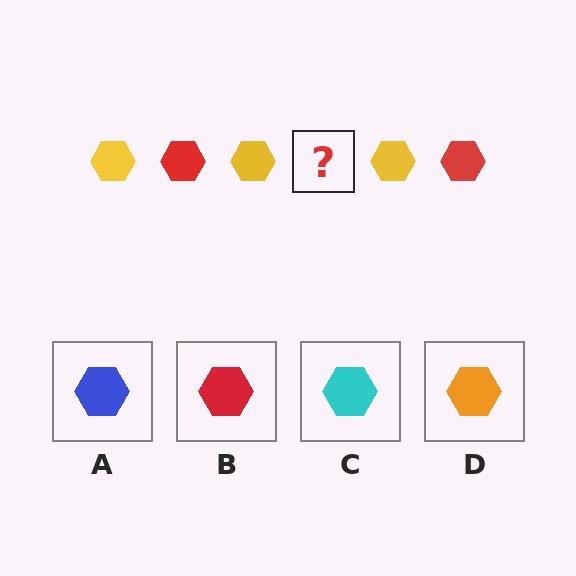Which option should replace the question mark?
Option B.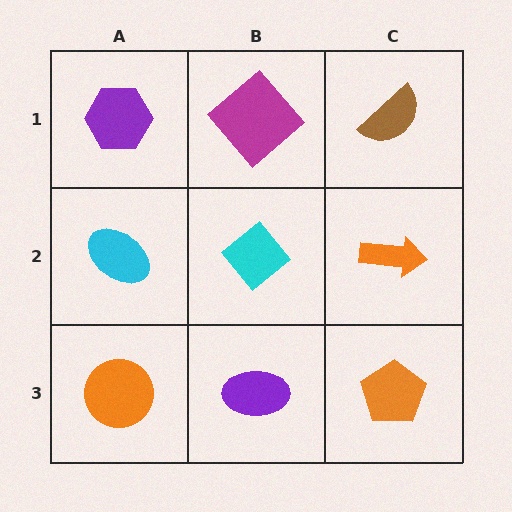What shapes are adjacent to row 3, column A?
A cyan ellipse (row 2, column A), a purple ellipse (row 3, column B).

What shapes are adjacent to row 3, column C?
An orange arrow (row 2, column C), a purple ellipse (row 3, column B).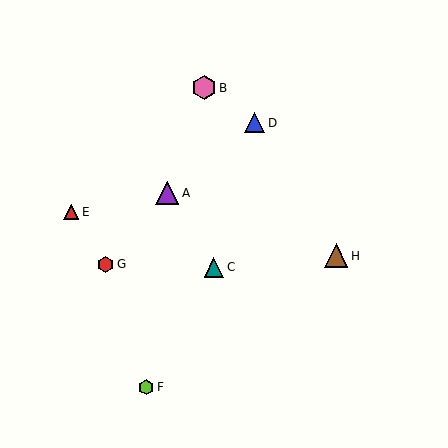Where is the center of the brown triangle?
The center of the brown triangle is at (336, 256).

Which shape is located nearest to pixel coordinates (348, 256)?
The brown triangle (labeled H) at (336, 256) is nearest to that location.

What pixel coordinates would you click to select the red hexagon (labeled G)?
Click at (106, 264) to select the red hexagon G.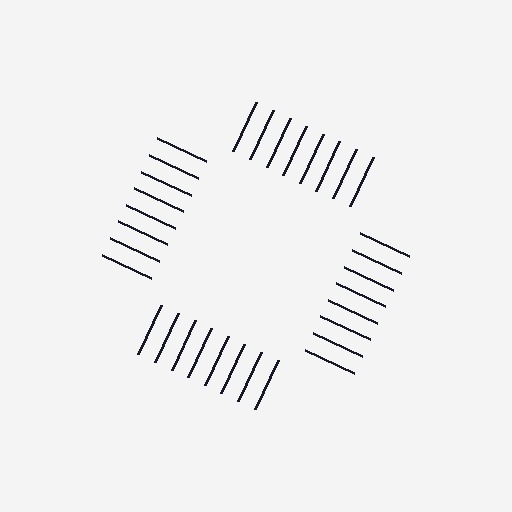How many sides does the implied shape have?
4 sides — the line-ends trace a square.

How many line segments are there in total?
32 — 8 along each of the 4 edges.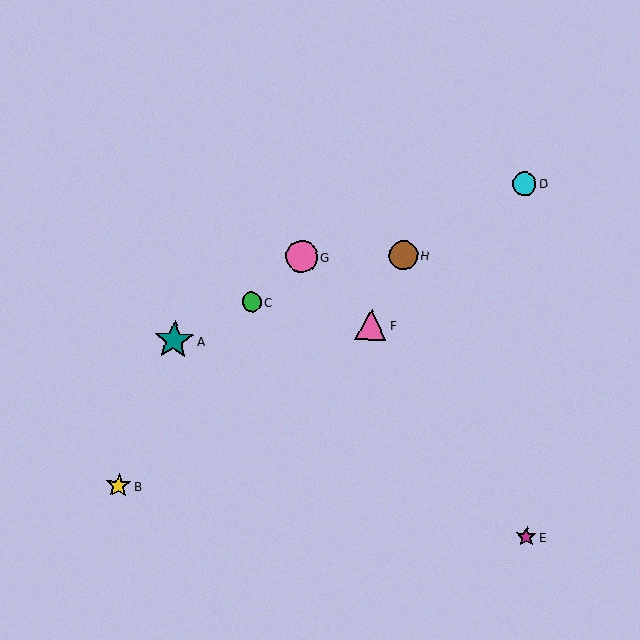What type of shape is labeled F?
Shape F is a pink triangle.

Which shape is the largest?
The teal star (labeled A) is the largest.